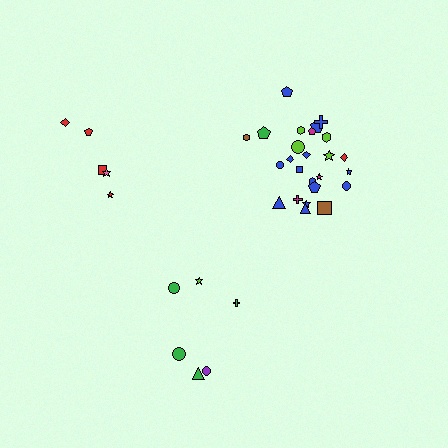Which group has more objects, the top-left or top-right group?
The top-right group.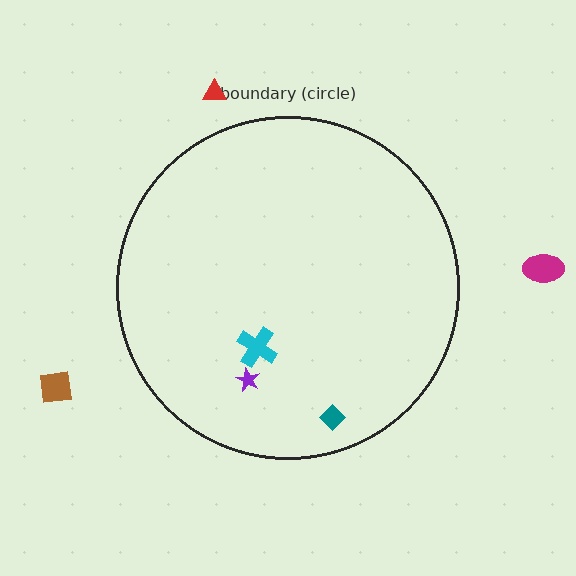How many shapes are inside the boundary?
3 inside, 3 outside.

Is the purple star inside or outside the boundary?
Inside.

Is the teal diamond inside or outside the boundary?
Inside.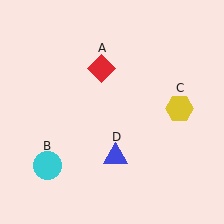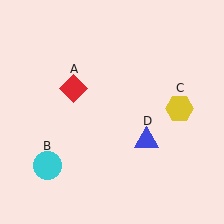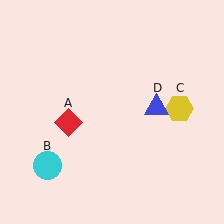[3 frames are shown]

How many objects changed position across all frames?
2 objects changed position: red diamond (object A), blue triangle (object D).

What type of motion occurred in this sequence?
The red diamond (object A), blue triangle (object D) rotated counterclockwise around the center of the scene.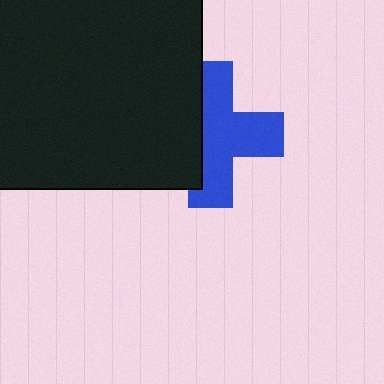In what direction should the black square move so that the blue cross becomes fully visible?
The black square should move left. That is the shortest direction to clear the overlap and leave the blue cross fully visible.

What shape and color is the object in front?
The object in front is a black square.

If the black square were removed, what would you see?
You would see the complete blue cross.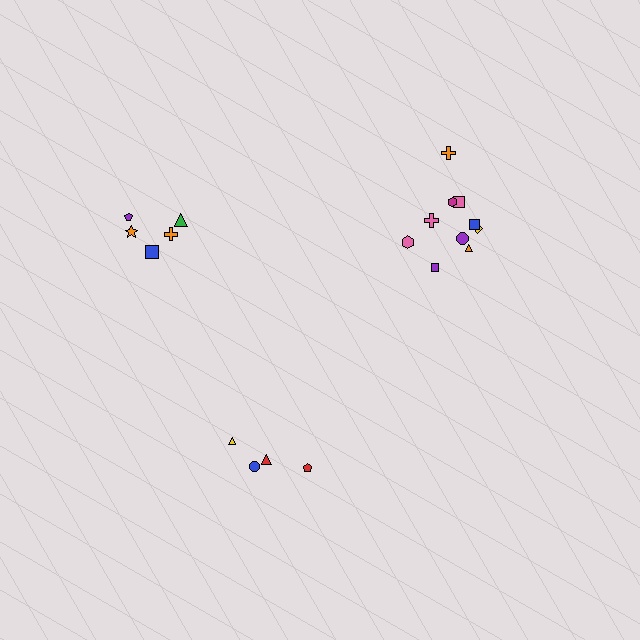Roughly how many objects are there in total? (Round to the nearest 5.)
Roughly 20 objects in total.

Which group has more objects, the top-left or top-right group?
The top-right group.